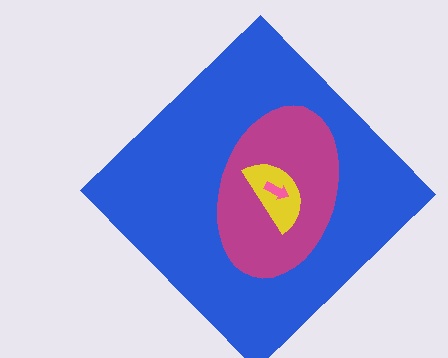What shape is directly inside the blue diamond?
The magenta ellipse.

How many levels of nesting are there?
4.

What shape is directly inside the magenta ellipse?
The yellow semicircle.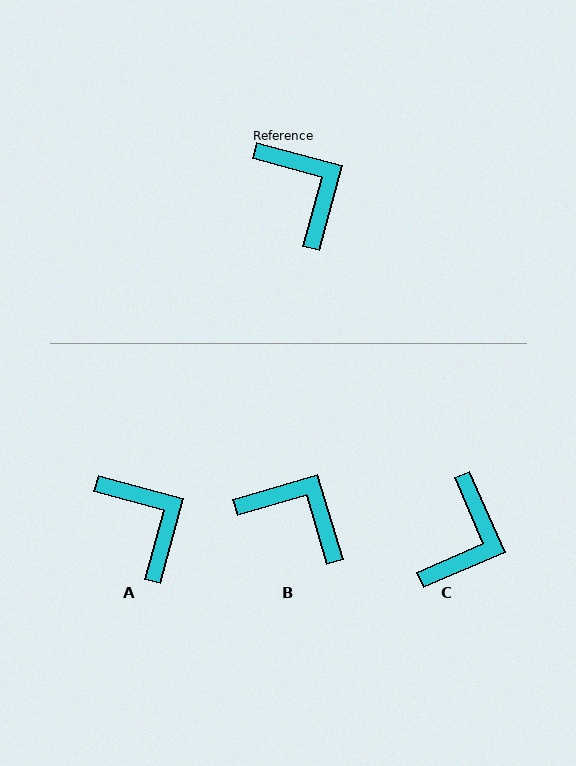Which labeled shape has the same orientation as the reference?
A.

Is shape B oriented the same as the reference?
No, it is off by about 32 degrees.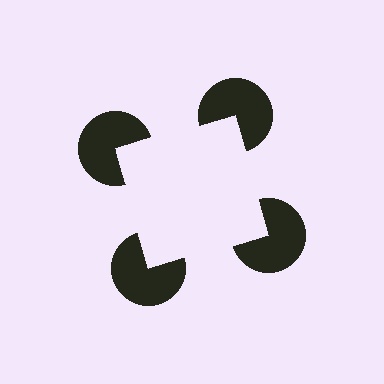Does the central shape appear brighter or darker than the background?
It typically appears slightly brighter than the background, even though no actual brightness change is drawn.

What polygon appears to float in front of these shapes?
An illusory square — its edges are inferred from the aligned wedge cuts in the pac-man discs, not physically drawn.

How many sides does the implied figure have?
4 sides.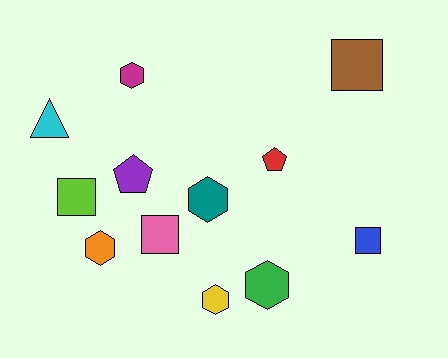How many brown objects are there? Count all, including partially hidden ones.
There is 1 brown object.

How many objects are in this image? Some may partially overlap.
There are 12 objects.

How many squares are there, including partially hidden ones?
There are 4 squares.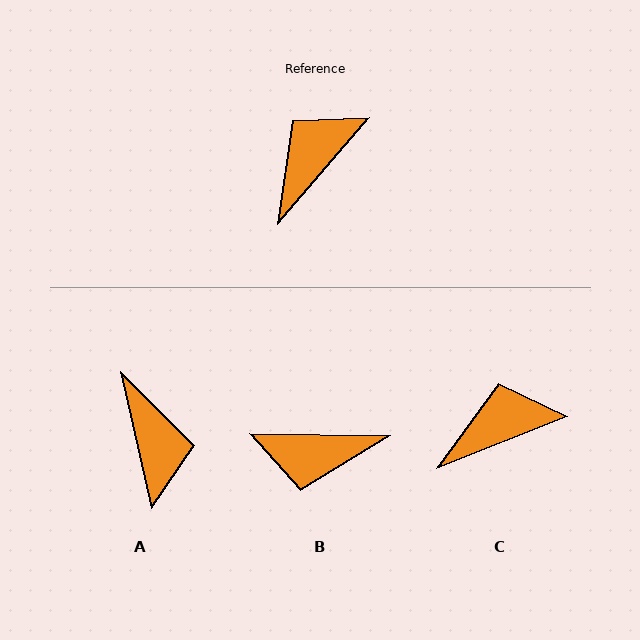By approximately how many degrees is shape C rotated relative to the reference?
Approximately 28 degrees clockwise.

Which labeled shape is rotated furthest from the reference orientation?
B, about 130 degrees away.